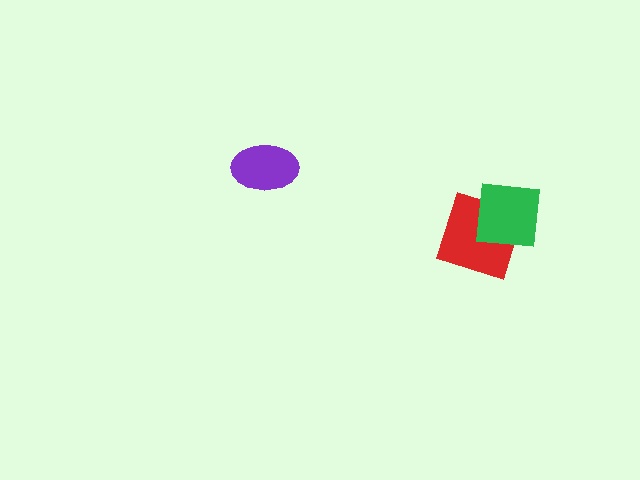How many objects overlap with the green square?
1 object overlaps with the green square.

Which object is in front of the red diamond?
The green square is in front of the red diamond.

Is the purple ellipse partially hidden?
No, no other shape covers it.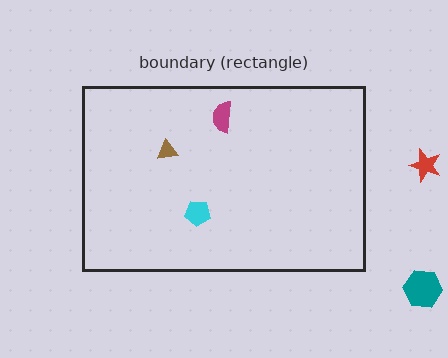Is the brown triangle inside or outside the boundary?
Inside.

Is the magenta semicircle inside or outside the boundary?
Inside.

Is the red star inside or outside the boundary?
Outside.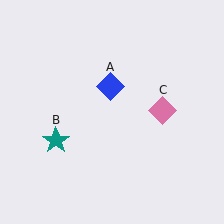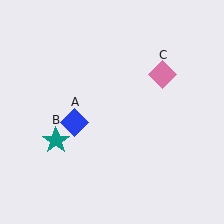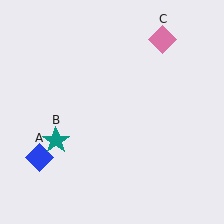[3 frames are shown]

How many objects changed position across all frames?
2 objects changed position: blue diamond (object A), pink diamond (object C).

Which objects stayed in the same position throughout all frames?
Teal star (object B) remained stationary.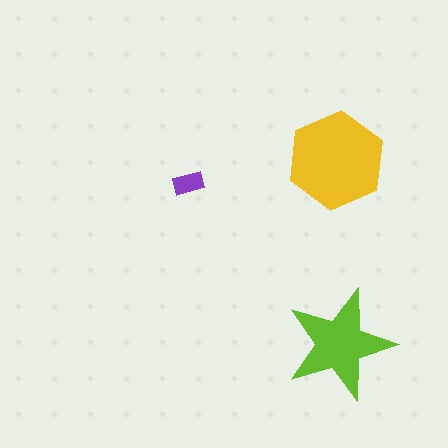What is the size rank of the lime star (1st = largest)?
2nd.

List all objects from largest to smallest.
The yellow hexagon, the lime star, the purple rectangle.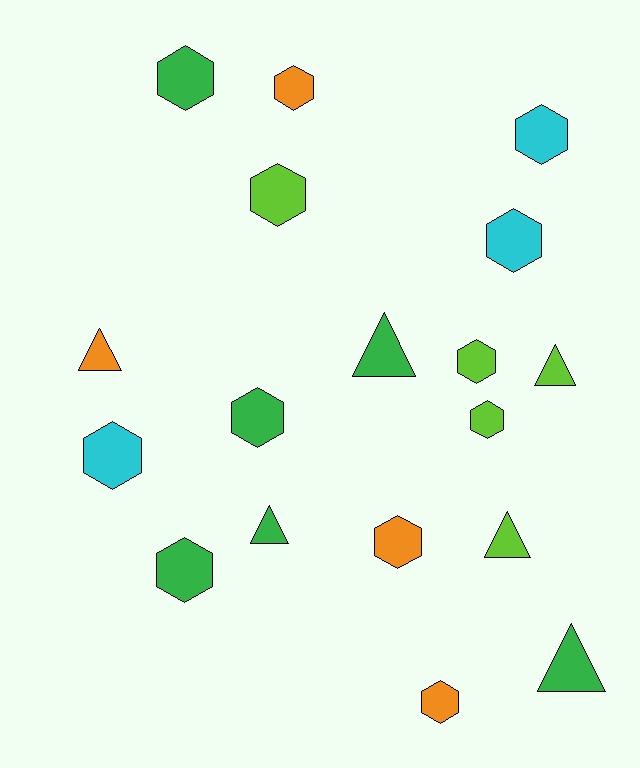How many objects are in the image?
There are 18 objects.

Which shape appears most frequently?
Hexagon, with 12 objects.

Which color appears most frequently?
Green, with 6 objects.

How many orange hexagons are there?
There are 3 orange hexagons.